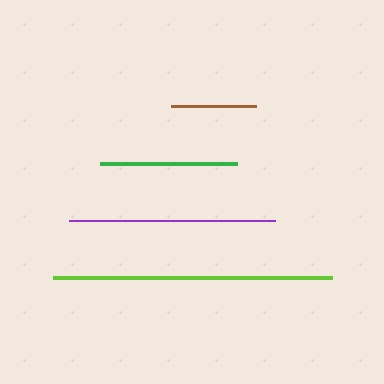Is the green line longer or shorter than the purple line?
The purple line is longer than the green line.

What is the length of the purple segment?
The purple segment is approximately 206 pixels long.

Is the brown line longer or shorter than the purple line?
The purple line is longer than the brown line.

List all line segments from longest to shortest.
From longest to shortest: lime, purple, green, brown.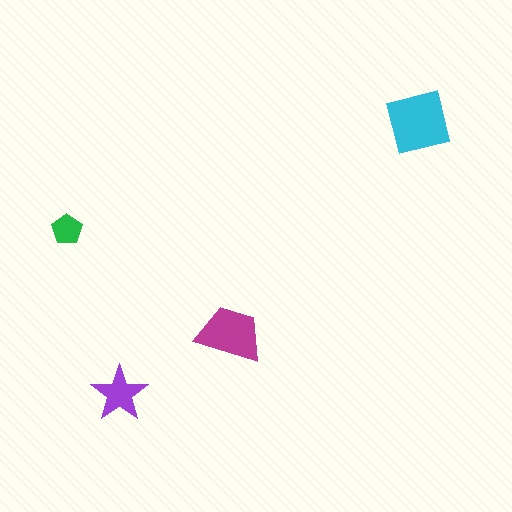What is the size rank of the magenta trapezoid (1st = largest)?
2nd.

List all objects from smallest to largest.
The green pentagon, the purple star, the magenta trapezoid, the cyan square.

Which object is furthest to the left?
The green pentagon is leftmost.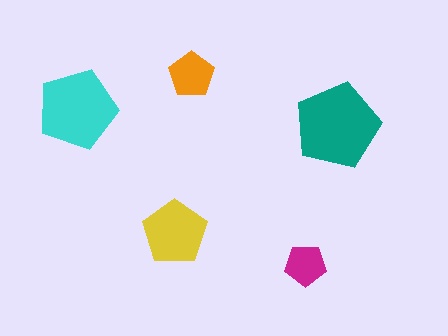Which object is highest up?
The orange pentagon is topmost.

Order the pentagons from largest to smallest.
the teal one, the cyan one, the yellow one, the orange one, the magenta one.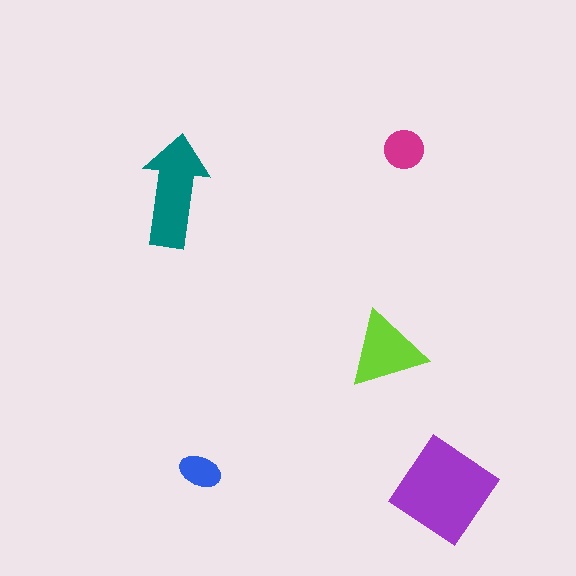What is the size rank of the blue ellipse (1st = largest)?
5th.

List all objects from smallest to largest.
The blue ellipse, the magenta circle, the lime triangle, the teal arrow, the purple diamond.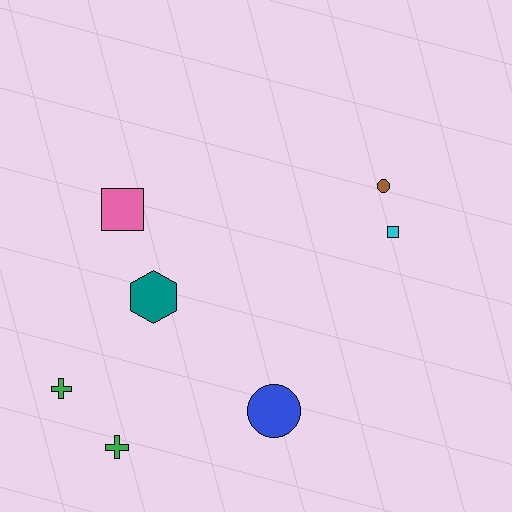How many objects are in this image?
There are 7 objects.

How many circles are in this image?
There are 2 circles.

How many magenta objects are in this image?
There are no magenta objects.